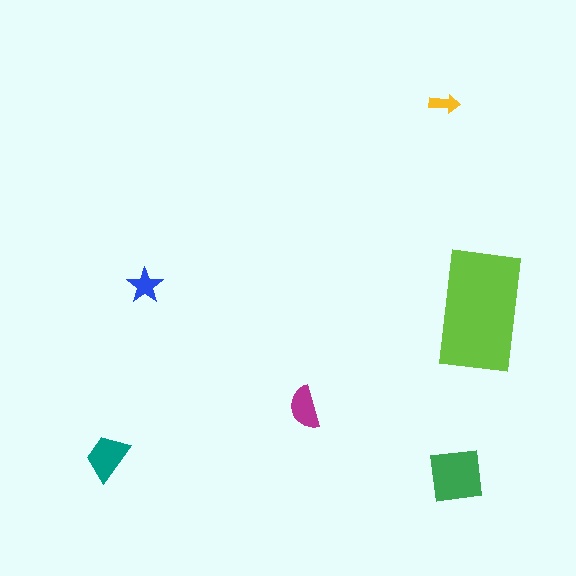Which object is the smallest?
The yellow arrow.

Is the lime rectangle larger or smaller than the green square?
Larger.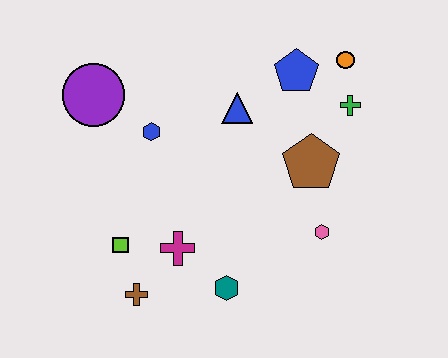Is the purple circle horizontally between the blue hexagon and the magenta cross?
No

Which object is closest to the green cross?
The orange circle is closest to the green cross.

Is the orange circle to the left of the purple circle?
No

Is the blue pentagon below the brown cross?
No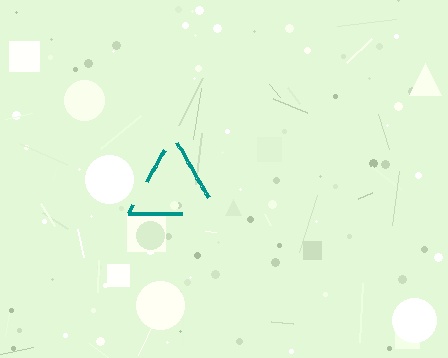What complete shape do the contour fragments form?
The contour fragments form a triangle.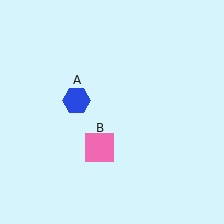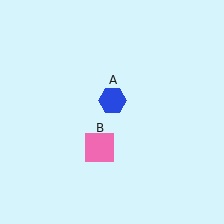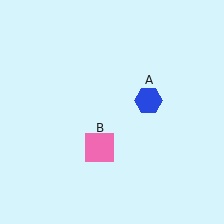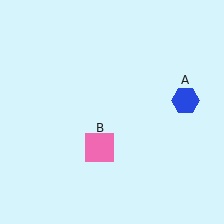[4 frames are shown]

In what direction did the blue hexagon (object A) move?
The blue hexagon (object A) moved right.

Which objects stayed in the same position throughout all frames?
Pink square (object B) remained stationary.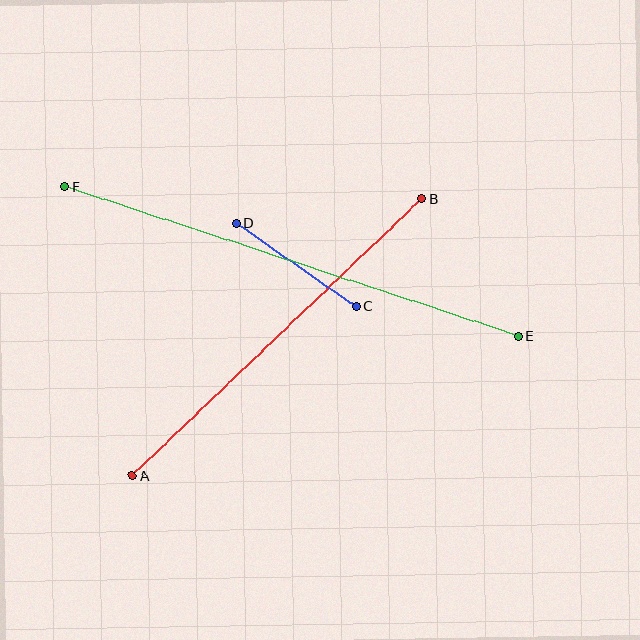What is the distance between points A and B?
The distance is approximately 401 pixels.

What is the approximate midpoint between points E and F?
The midpoint is at approximately (292, 262) pixels.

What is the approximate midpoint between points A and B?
The midpoint is at approximately (277, 338) pixels.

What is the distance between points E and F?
The distance is approximately 478 pixels.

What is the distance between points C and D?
The distance is approximately 146 pixels.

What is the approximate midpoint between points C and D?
The midpoint is at approximately (296, 265) pixels.